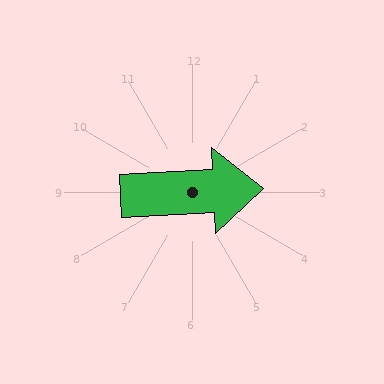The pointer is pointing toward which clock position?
Roughly 3 o'clock.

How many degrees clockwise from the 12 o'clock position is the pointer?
Approximately 87 degrees.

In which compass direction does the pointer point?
East.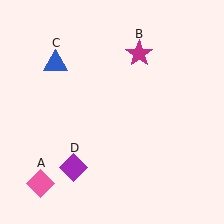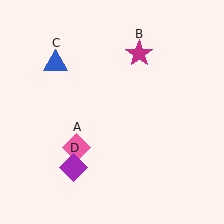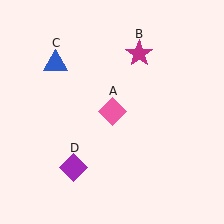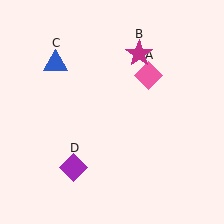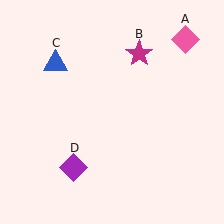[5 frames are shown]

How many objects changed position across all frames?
1 object changed position: pink diamond (object A).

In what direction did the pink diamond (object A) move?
The pink diamond (object A) moved up and to the right.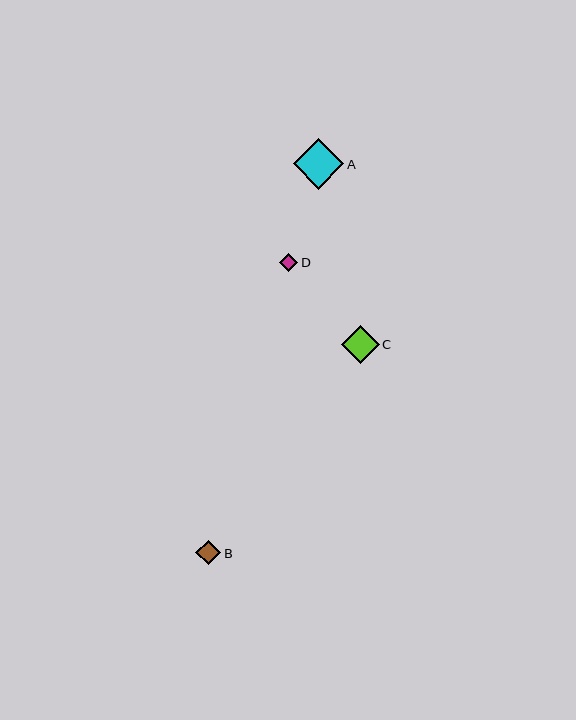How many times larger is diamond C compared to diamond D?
Diamond C is approximately 2.1 times the size of diamond D.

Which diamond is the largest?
Diamond A is the largest with a size of approximately 50 pixels.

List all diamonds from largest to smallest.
From largest to smallest: A, C, B, D.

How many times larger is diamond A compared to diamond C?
Diamond A is approximately 1.3 times the size of diamond C.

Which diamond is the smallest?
Diamond D is the smallest with a size of approximately 18 pixels.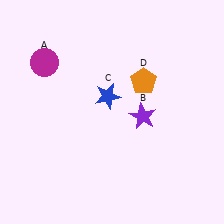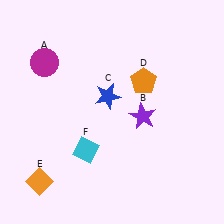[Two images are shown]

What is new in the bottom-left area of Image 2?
A cyan diamond (F) was added in the bottom-left area of Image 2.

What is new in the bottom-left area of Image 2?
An orange diamond (E) was added in the bottom-left area of Image 2.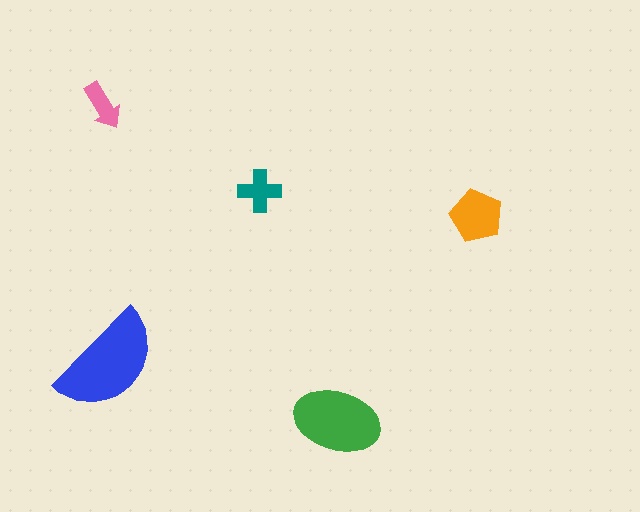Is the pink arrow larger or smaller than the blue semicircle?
Smaller.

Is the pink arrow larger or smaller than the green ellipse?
Smaller.